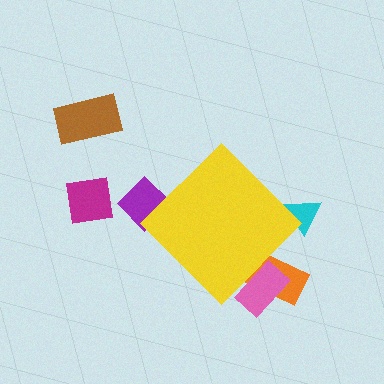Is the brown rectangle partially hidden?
No, the brown rectangle is fully visible.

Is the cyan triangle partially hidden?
Yes, the cyan triangle is partially hidden behind the yellow diamond.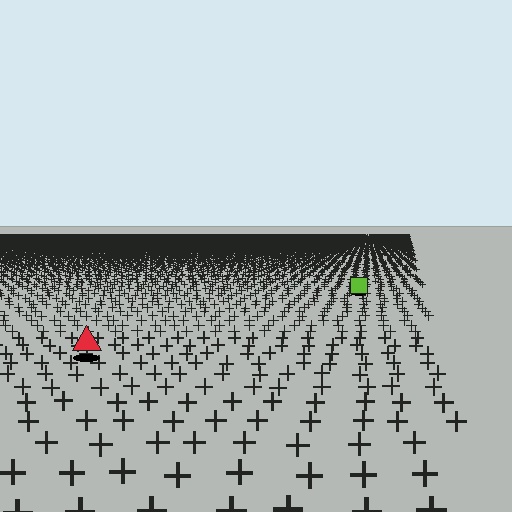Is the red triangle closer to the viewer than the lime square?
Yes. The red triangle is closer — you can tell from the texture gradient: the ground texture is coarser near it.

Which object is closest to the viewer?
The red triangle is closest. The texture marks near it are larger and more spread out.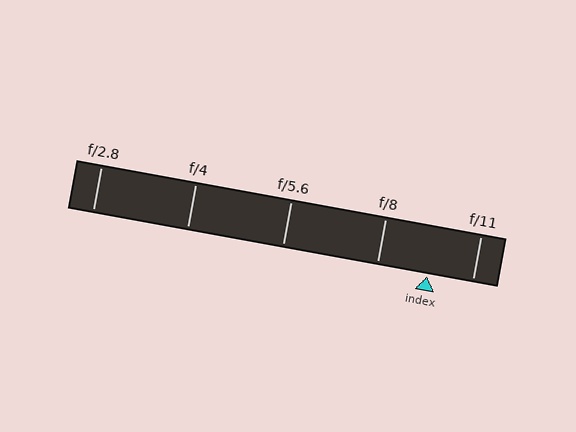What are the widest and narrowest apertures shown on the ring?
The widest aperture shown is f/2.8 and the narrowest is f/11.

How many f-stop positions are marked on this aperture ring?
There are 5 f-stop positions marked.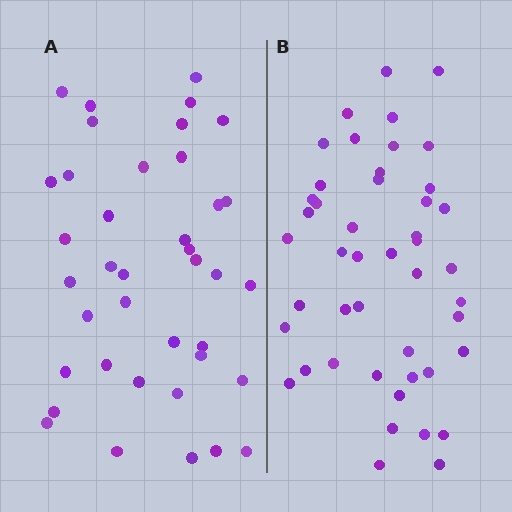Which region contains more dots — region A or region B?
Region B (the right region) has more dots.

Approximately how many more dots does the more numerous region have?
Region B has roughly 8 or so more dots than region A.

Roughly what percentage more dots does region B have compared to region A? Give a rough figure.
About 20% more.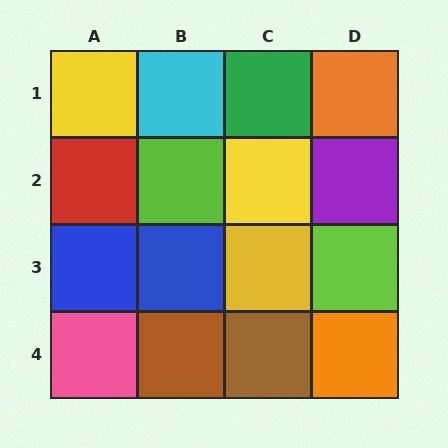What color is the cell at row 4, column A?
Pink.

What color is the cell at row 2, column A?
Red.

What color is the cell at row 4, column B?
Brown.